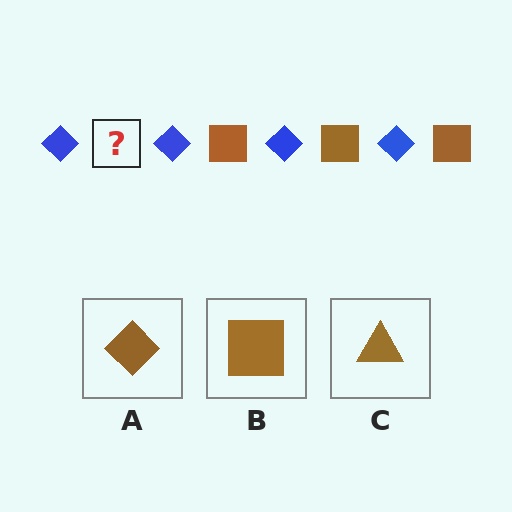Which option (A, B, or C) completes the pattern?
B.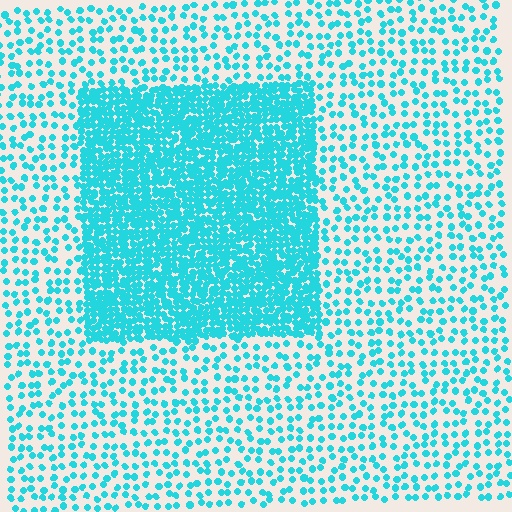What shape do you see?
I see a rectangle.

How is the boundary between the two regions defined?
The boundary is defined by a change in element density (approximately 3.1x ratio). All elements are the same color, size, and shape.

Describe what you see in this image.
The image contains small cyan elements arranged at two different densities. A rectangle-shaped region is visible where the elements are more densely packed than the surrounding area.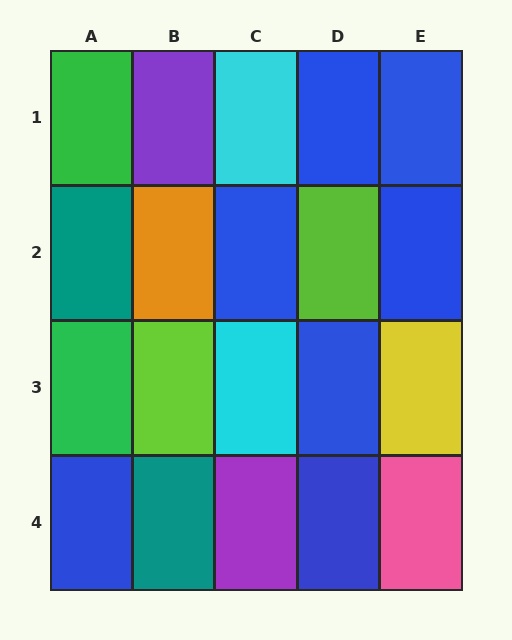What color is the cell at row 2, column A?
Teal.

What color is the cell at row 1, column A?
Green.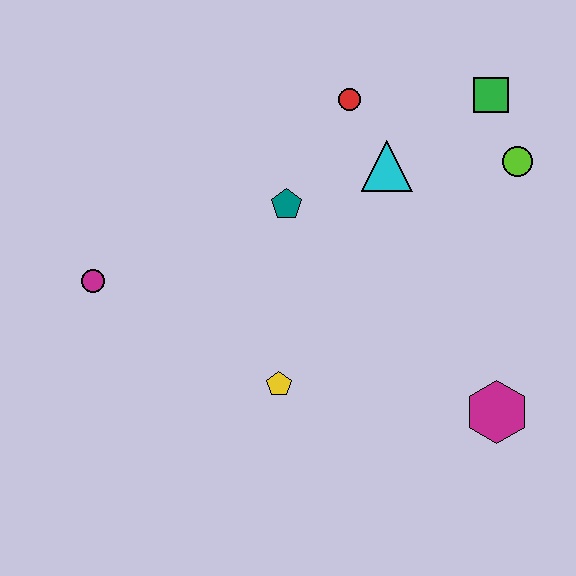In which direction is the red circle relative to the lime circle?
The red circle is to the left of the lime circle.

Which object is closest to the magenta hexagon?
The yellow pentagon is closest to the magenta hexagon.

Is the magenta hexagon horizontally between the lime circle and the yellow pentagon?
Yes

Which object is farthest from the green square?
The magenta circle is farthest from the green square.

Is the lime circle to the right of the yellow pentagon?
Yes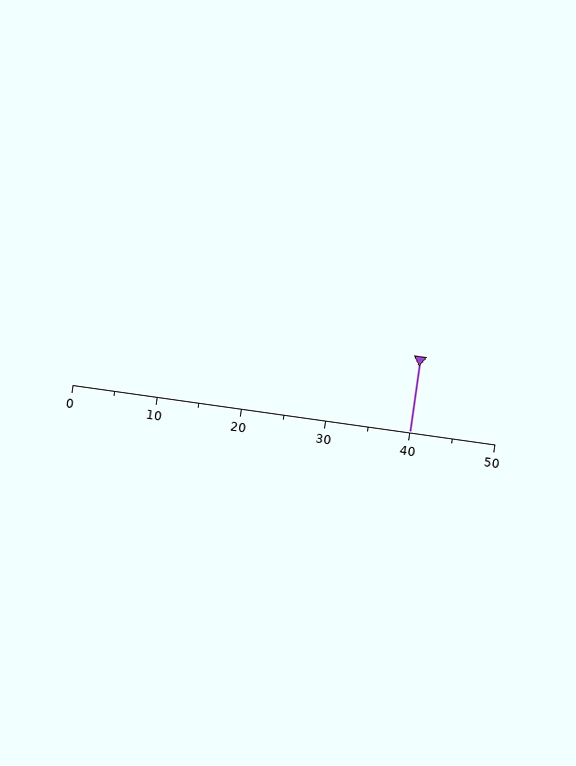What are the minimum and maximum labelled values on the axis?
The axis runs from 0 to 50.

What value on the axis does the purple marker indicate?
The marker indicates approximately 40.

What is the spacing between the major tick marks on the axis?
The major ticks are spaced 10 apart.